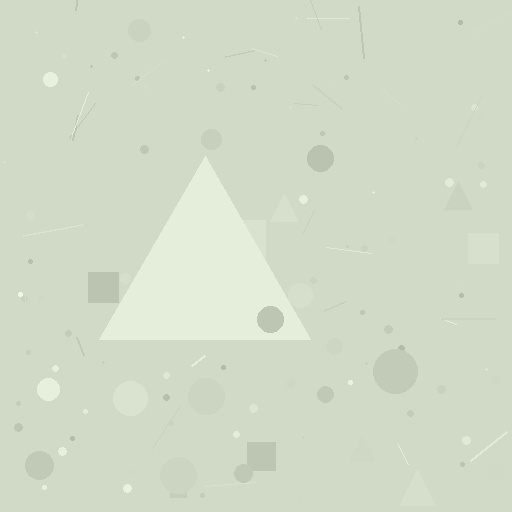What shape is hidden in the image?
A triangle is hidden in the image.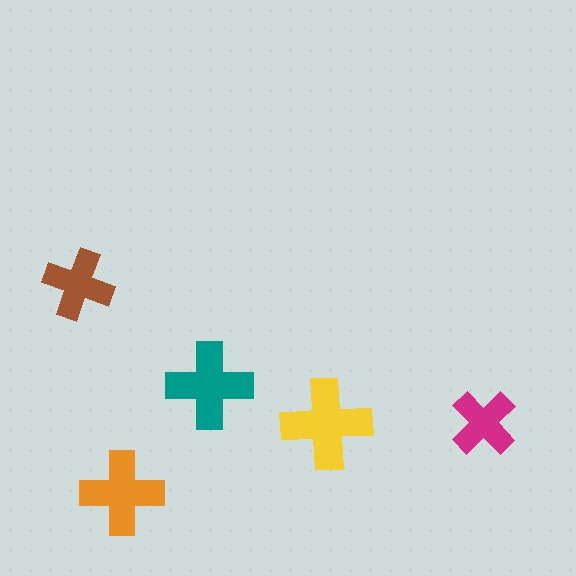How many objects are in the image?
There are 5 objects in the image.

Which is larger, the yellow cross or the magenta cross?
The yellow one.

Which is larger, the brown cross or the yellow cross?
The yellow one.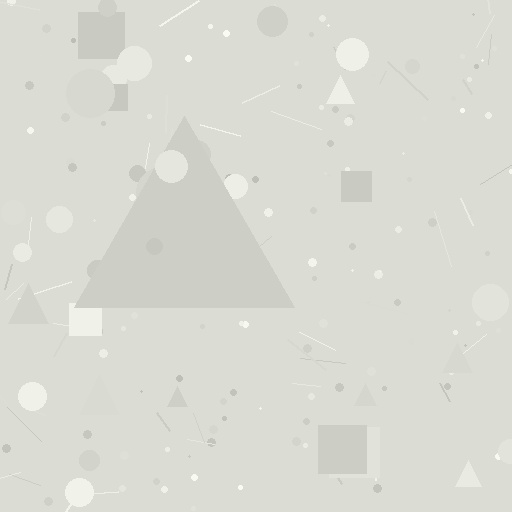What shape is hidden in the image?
A triangle is hidden in the image.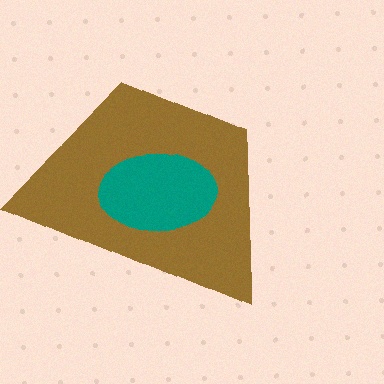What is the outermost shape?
The brown trapezoid.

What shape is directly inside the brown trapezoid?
The teal ellipse.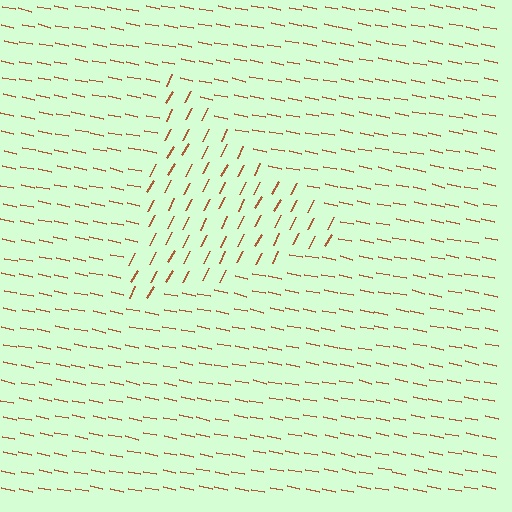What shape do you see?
I see a triangle.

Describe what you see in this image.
The image is filled with small brown line segments. A triangle region in the image has lines oriented differently from the surrounding lines, creating a visible texture boundary.